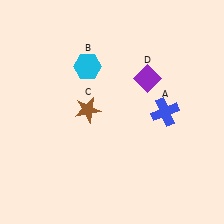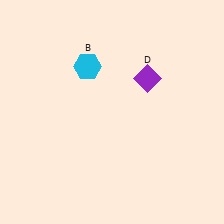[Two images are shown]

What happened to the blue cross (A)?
The blue cross (A) was removed in Image 2. It was in the top-right area of Image 1.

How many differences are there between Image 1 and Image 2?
There are 2 differences between the two images.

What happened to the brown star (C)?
The brown star (C) was removed in Image 2. It was in the top-left area of Image 1.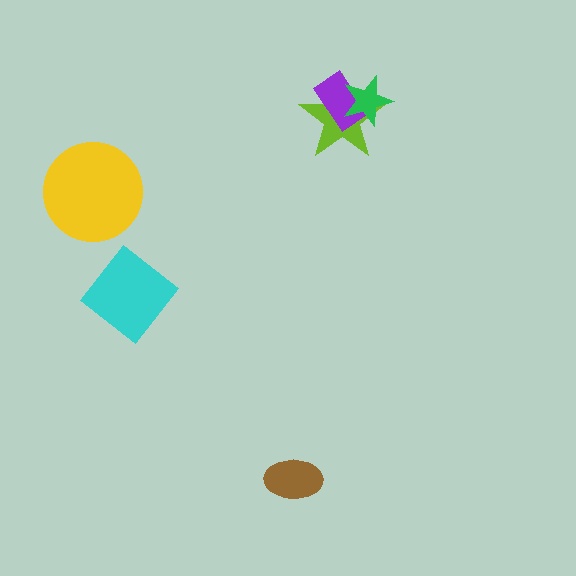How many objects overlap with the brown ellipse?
0 objects overlap with the brown ellipse.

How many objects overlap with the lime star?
2 objects overlap with the lime star.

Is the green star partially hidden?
No, no other shape covers it.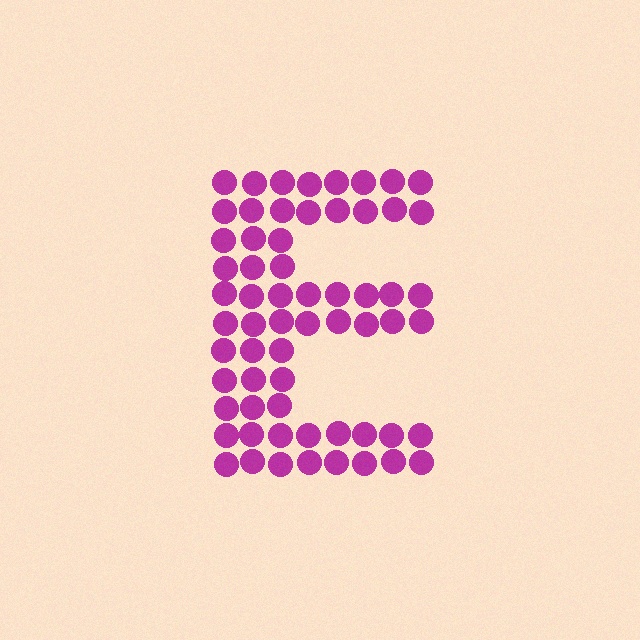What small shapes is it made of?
It is made of small circles.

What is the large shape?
The large shape is the letter E.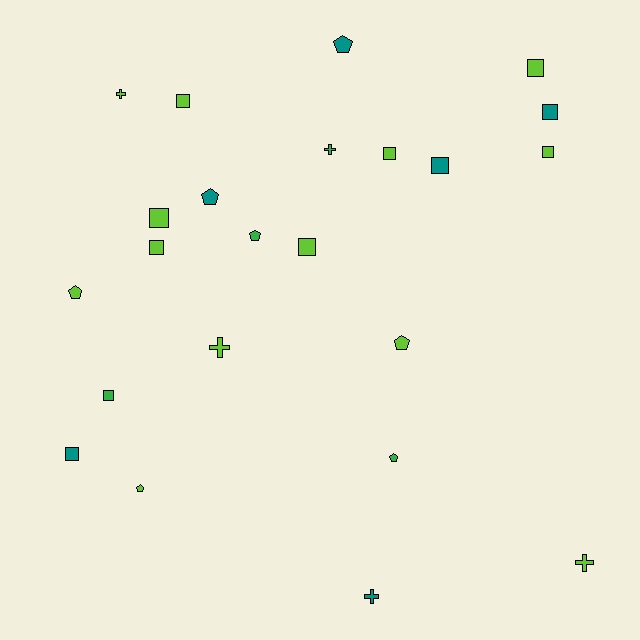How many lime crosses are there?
There are 3 lime crosses.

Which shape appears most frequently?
Square, with 11 objects.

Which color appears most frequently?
Lime, with 13 objects.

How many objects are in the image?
There are 23 objects.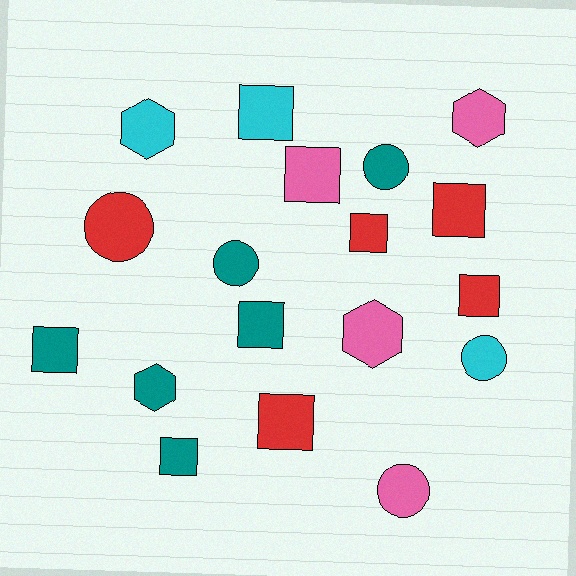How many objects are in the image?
There are 18 objects.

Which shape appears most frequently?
Square, with 9 objects.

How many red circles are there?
There is 1 red circle.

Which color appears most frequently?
Teal, with 6 objects.